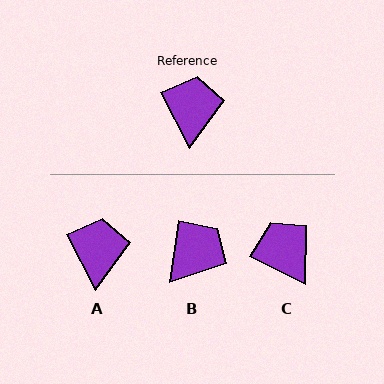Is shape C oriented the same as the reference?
No, it is off by about 35 degrees.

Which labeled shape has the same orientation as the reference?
A.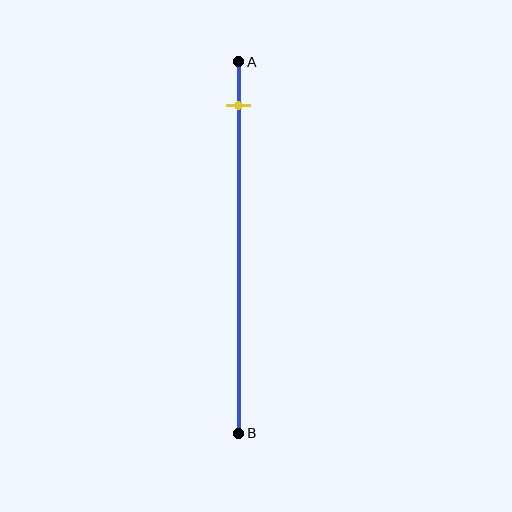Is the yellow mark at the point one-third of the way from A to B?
No, the mark is at about 10% from A, not at the 33% one-third point.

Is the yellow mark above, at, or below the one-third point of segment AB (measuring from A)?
The yellow mark is above the one-third point of segment AB.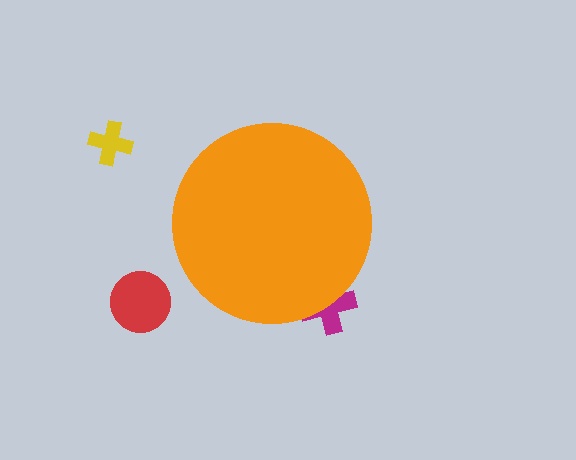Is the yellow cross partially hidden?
No, the yellow cross is fully visible.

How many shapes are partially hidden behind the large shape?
1 shape is partially hidden.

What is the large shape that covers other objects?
An orange circle.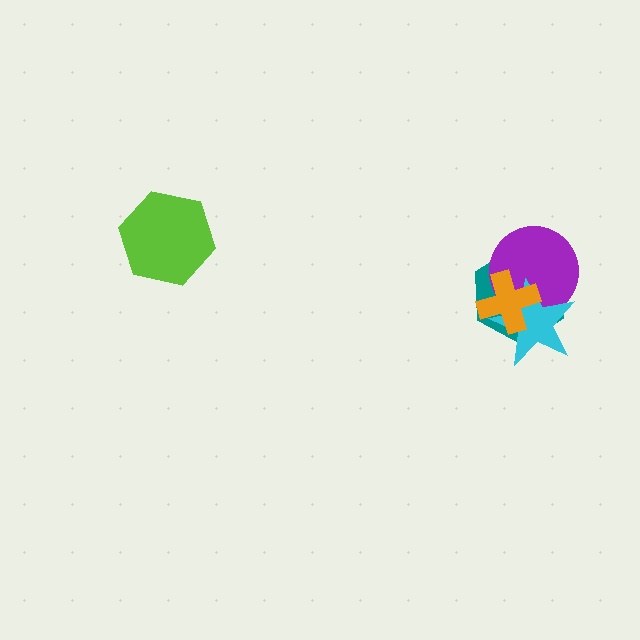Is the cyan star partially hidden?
Yes, it is partially covered by another shape.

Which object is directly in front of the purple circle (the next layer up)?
The cyan star is directly in front of the purple circle.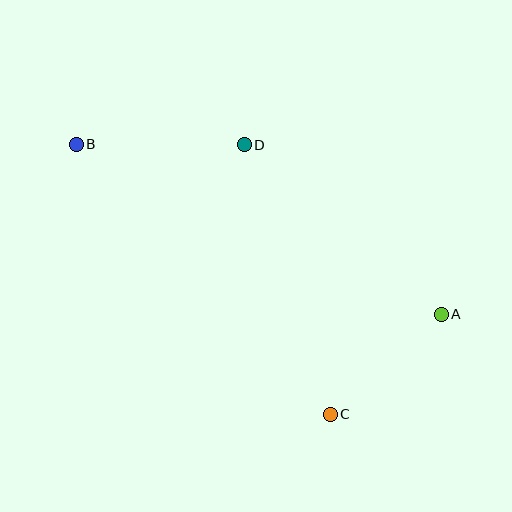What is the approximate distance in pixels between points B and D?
The distance between B and D is approximately 168 pixels.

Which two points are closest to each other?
Points A and C are closest to each other.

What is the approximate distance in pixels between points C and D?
The distance between C and D is approximately 283 pixels.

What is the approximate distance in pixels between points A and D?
The distance between A and D is approximately 260 pixels.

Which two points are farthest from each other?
Points A and B are farthest from each other.